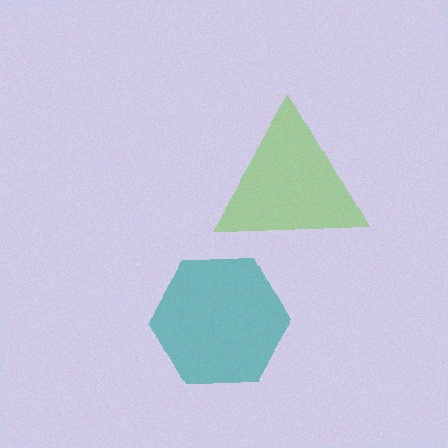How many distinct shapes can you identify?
There are 2 distinct shapes: a lime triangle, a teal hexagon.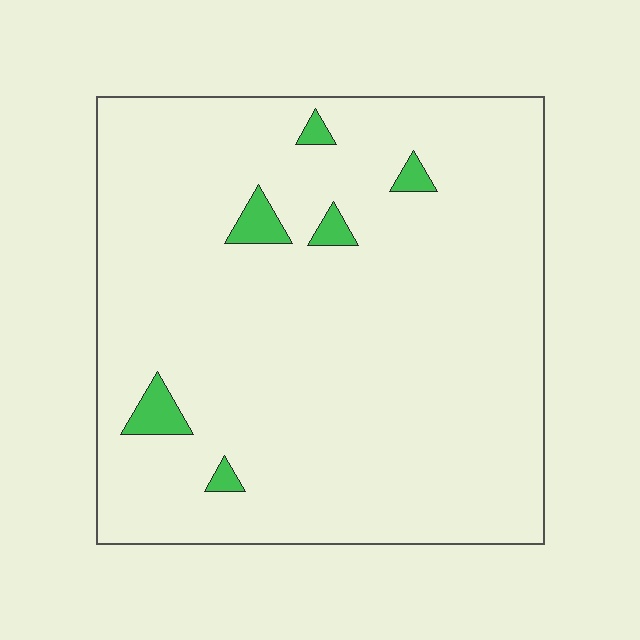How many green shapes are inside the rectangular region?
6.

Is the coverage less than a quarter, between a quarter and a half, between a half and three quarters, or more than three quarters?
Less than a quarter.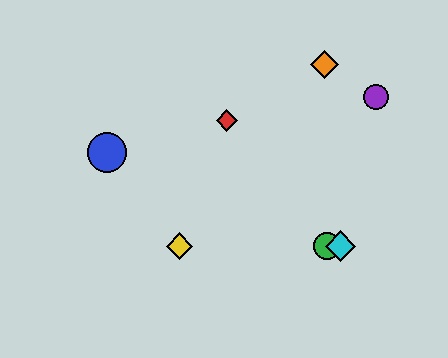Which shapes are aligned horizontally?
The green circle, the yellow diamond, the cyan diamond are aligned horizontally.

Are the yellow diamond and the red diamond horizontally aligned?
No, the yellow diamond is at y≈246 and the red diamond is at y≈120.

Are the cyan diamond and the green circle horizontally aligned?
Yes, both are at y≈246.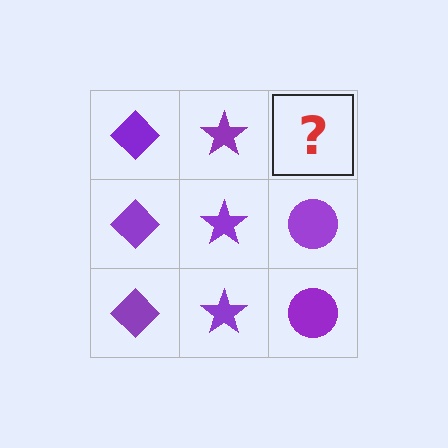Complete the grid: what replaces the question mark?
The question mark should be replaced with a purple circle.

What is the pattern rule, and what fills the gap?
The rule is that each column has a consistent shape. The gap should be filled with a purple circle.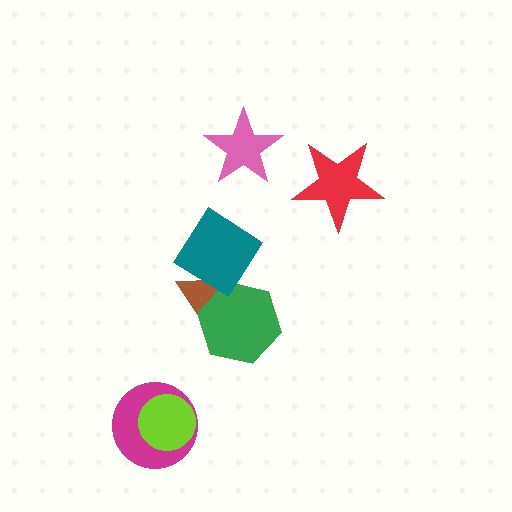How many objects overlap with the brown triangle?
2 objects overlap with the brown triangle.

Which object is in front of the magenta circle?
The lime circle is in front of the magenta circle.